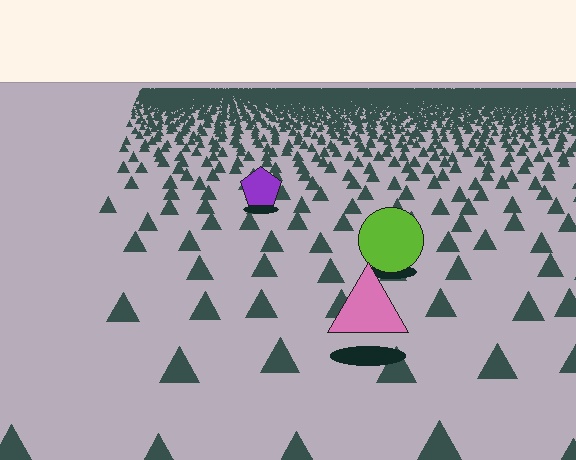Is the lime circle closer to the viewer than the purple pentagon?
Yes. The lime circle is closer — you can tell from the texture gradient: the ground texture is coarser near it.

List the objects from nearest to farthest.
From nearest to farthest: the pink triangle, the lime circle, the purple pentagon.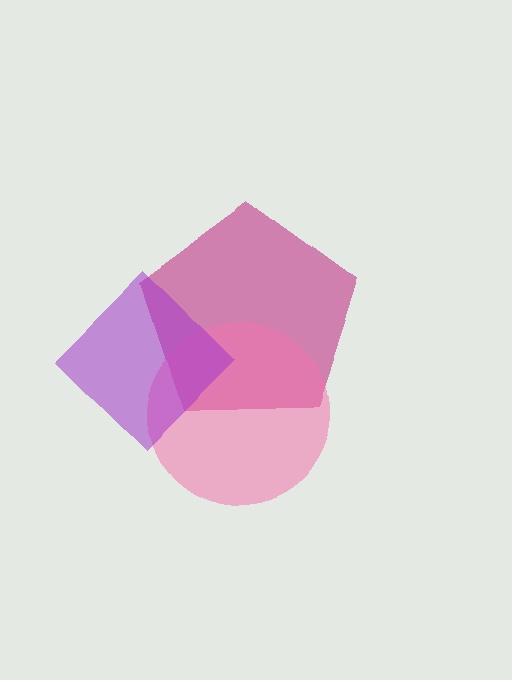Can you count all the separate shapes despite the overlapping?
Yes, there are 3 separate shapes.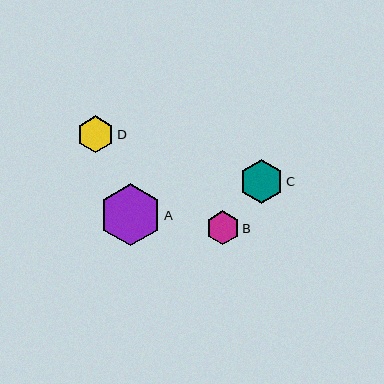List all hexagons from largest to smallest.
From largest to smallest: A, C, D, B.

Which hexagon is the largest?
Hexagon A is the largest with a size of approximately 62 pixels.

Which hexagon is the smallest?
Hexagon B is the smallest with a size of approximately 34 pixels.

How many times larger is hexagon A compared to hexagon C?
Hexagon A is approximately 1.4 times the size of hexagon C.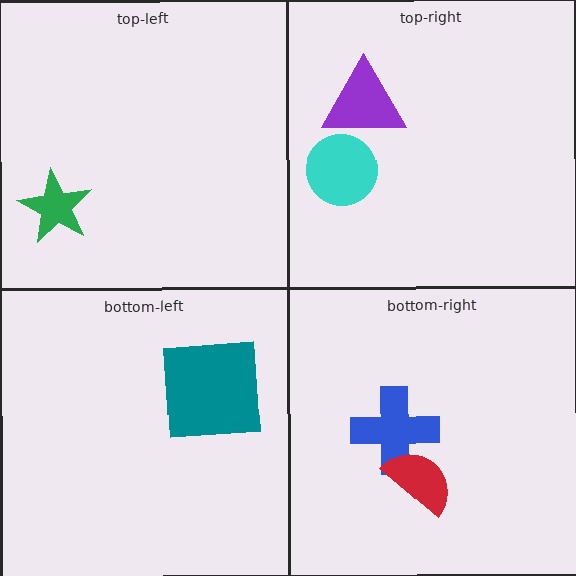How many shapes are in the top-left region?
1.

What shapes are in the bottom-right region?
The blue cross, the red semicircle.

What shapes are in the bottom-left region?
The teal square.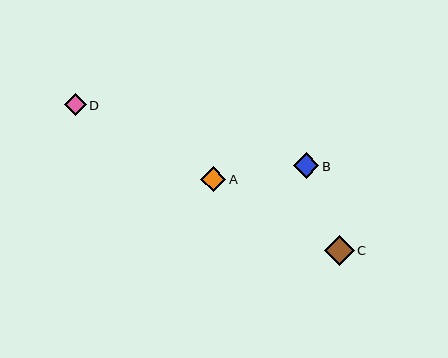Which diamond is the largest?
Diamond C is the largest with a size of approximately 30 pixels.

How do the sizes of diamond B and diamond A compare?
Diamond B and diamond A are approximately the same size.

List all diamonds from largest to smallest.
From largest to smallest: C, B, A, D.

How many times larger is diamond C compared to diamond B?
Diamond C is approximately 1.2 times the size of diamond B.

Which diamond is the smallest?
Diamond D is the smallest with a size of approximately 22 pixels.